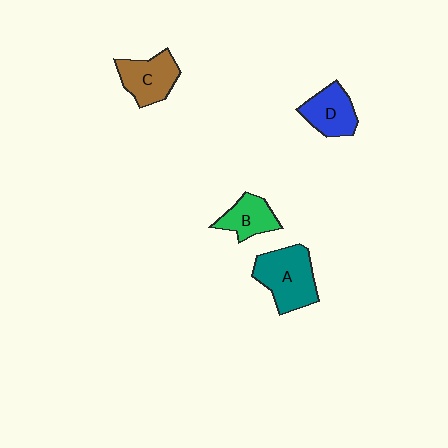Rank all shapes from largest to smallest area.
From largest to smallest: A (teal), C (brown), D (blue), B (green).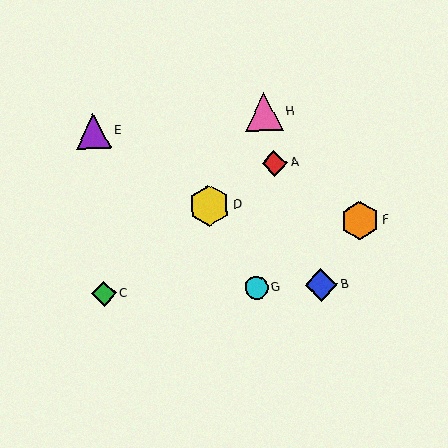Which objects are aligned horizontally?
Objects B, C, G are aligned horizontally.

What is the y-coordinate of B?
Object B is at y≈285.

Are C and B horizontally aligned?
Yes, both are at y≈294.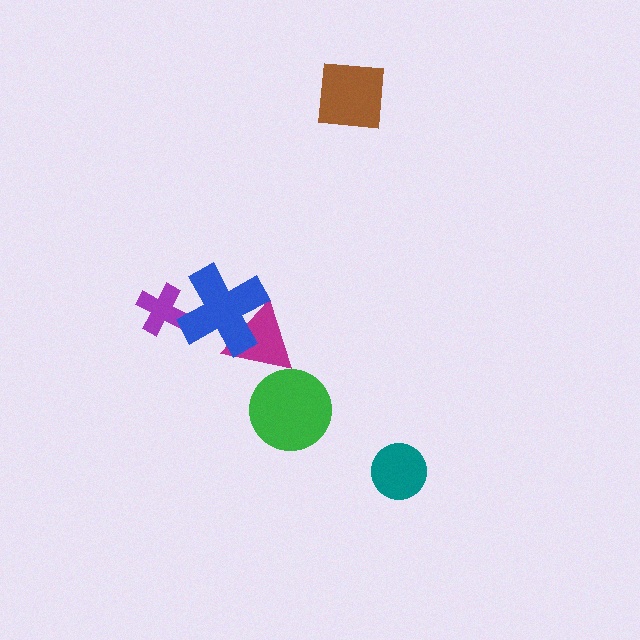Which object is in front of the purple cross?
The blue cross is in front of the purple cross.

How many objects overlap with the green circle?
0 objects overlap with the green circle.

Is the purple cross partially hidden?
Yes, it is partially covered by another shape.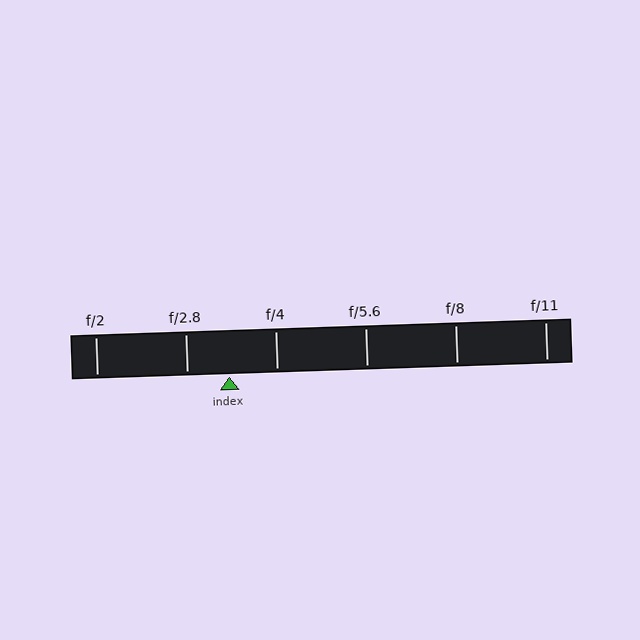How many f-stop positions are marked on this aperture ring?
There are 6 f-stop positions marked.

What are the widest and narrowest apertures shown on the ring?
The widest aperture shown is f/2 and the narrowest is f/11.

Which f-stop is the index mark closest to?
The index mark is closest to f/2.8.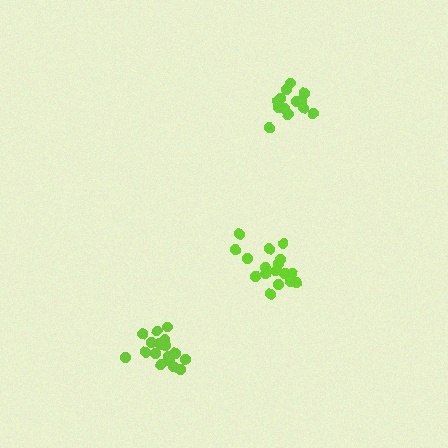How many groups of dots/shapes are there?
There are 3 groups.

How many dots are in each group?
Group 1: 17 dots, Group 2: 18 dots, Group 3: 14 dots (49 total).